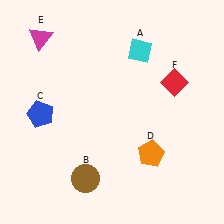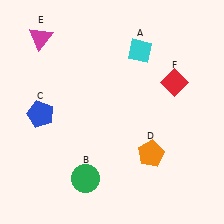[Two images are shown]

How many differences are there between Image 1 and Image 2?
There is 1 difference between the two images.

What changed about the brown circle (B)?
In Image 1, B is brown. In Image 2, it changed to green.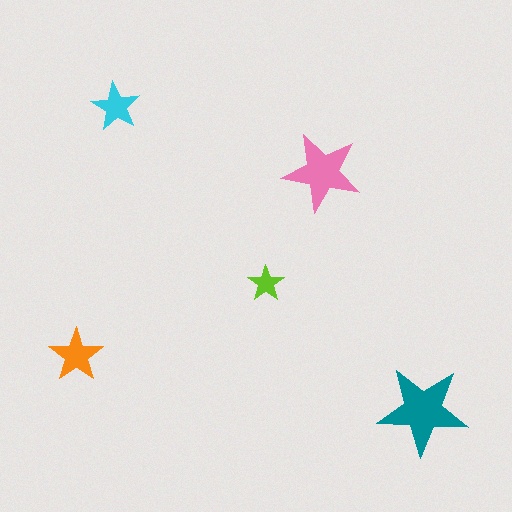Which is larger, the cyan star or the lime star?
The cyan one.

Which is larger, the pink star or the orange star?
The pink one.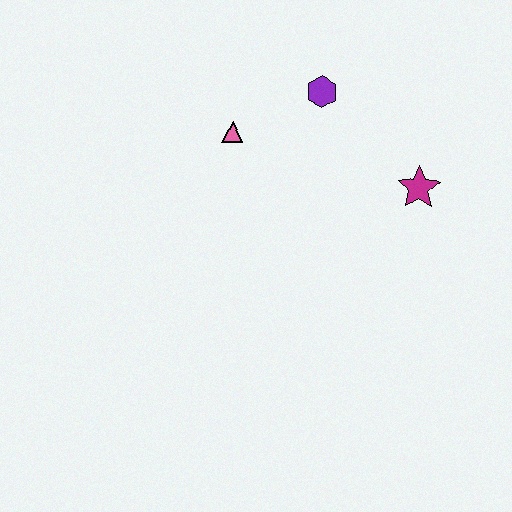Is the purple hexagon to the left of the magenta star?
Yes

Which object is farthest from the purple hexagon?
The magenta star is farthest from the purple hexagon.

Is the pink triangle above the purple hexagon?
No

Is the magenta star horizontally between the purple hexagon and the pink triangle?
No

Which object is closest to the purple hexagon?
The pink triangle is closest to the purple hexagon.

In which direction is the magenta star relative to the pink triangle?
The magenta star is to the right of the pink triangle.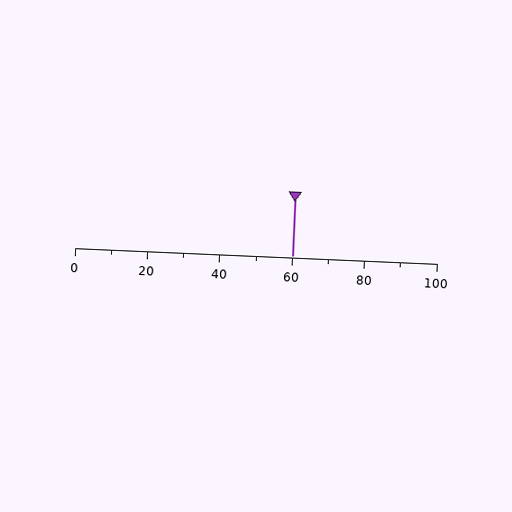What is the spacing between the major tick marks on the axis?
The major ticks are spaced 20 apart.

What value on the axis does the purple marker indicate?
The marker indicates approximately 60.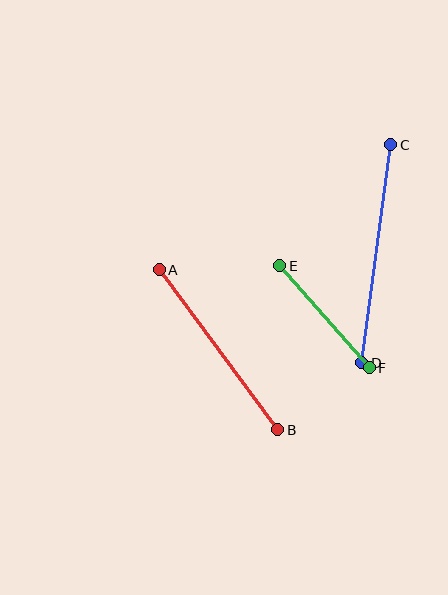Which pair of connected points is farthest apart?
Points C and D are farthest apart.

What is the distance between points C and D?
The distance is approximately 220 pixels.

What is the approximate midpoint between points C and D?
The midpoint is at approximately (376, 254) pixels.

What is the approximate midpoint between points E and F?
The midpoint is at approximately (325, 317) pixels.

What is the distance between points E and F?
The distance is approximately 136 pixels.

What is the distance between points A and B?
The distance is approximately 199 pixels.